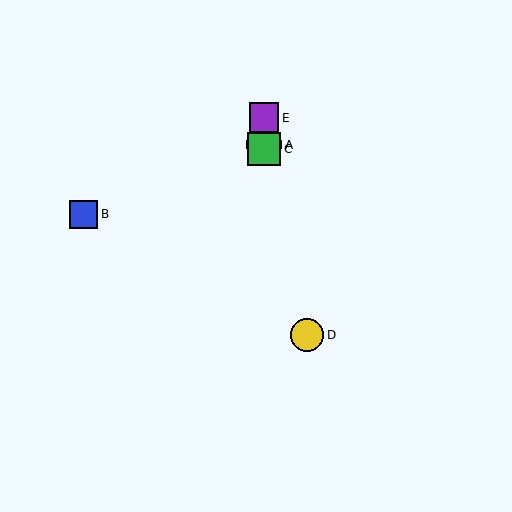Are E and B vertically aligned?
No, E is at x≈264 and B is at x≈84.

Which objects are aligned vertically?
Objects A, C, E are aligned vertically.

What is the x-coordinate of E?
Object E is at x≈264.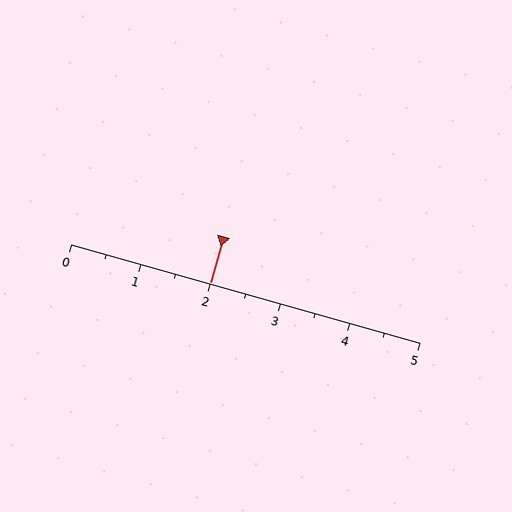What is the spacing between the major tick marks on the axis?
The major ticks are spaced 1 apart.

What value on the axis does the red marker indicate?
The marker indicates approximately 2.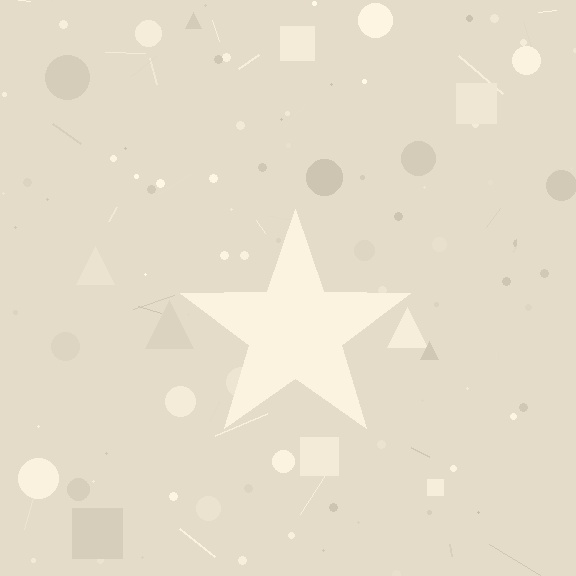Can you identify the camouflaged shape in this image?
The camouflaged shape is a star.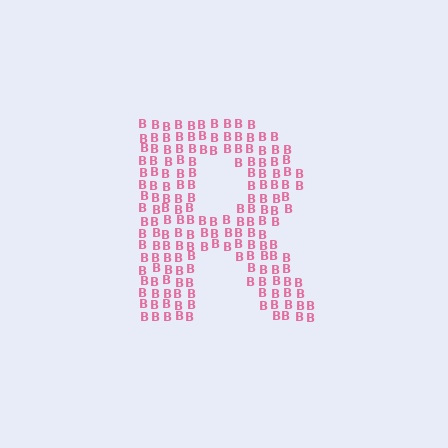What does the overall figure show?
The overall figure shows the letter R.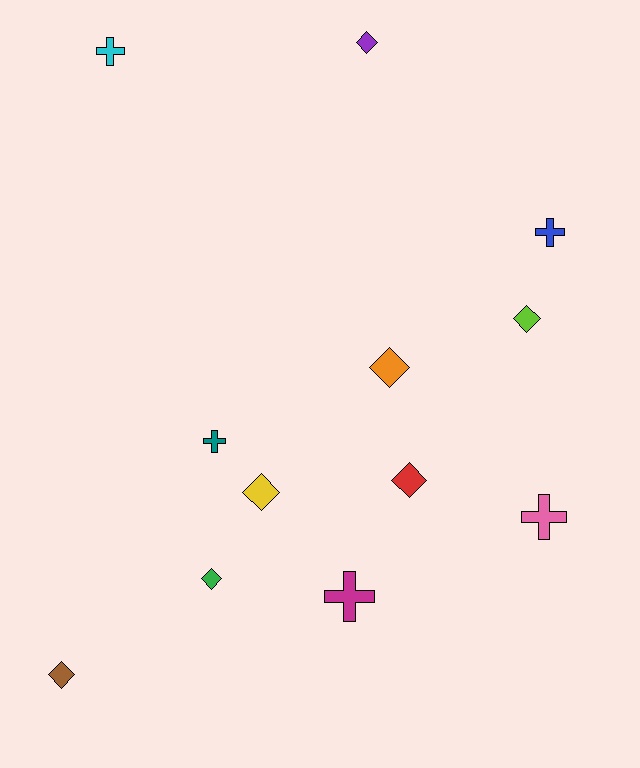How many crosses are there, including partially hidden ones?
There are 5 crosses.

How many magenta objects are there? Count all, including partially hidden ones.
There is 1 magenta object.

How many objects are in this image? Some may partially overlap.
There are 12 objects.